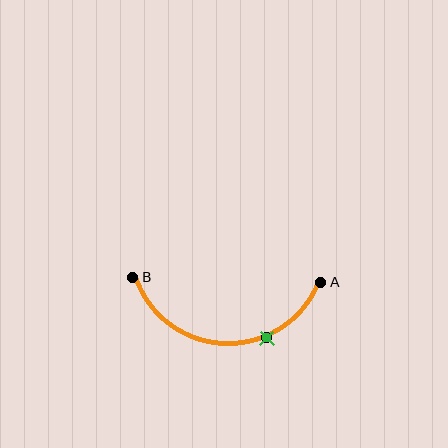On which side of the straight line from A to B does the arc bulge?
The arc bulges below the straight line connecting A and B.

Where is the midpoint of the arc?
The arc midpoint is the point on the curve farthest from the straight line joining A and B. It sits below that line.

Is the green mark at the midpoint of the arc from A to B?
No. The green mark lies on the arc but is closer to endpoint A. The arc midpoint would be at the point on the curve equidistant along the arc from both A and B.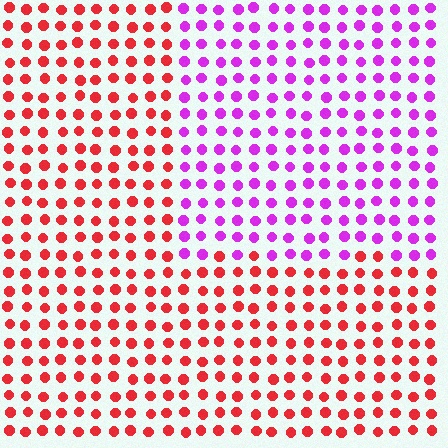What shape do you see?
I see a rectangle.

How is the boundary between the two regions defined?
The boundary is defined purely by a slight shift in hue (about 61 degrees). Spacing, size, and orientation are identical on both sides.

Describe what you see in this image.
The image is filled with small red elements in a uniform arrangement. A rectangle-shaped region is visible where the elements are tinted to a slightly different hue, forming a subtle color boundary.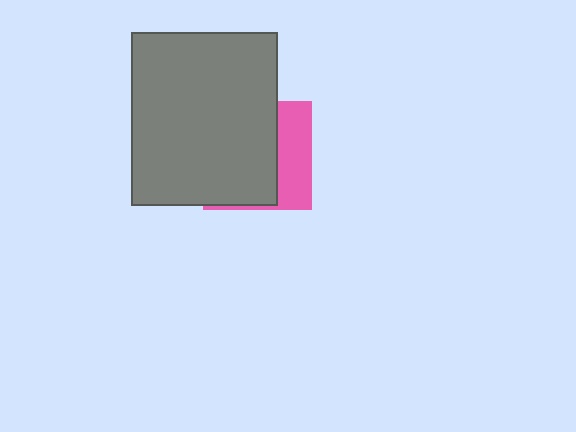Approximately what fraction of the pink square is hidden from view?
Roughly 66% of the pink square is hidden behind the gray rectangle.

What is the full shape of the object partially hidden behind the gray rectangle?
The partially hidden object is a pink square.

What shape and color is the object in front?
The object in front is a gray rectangle.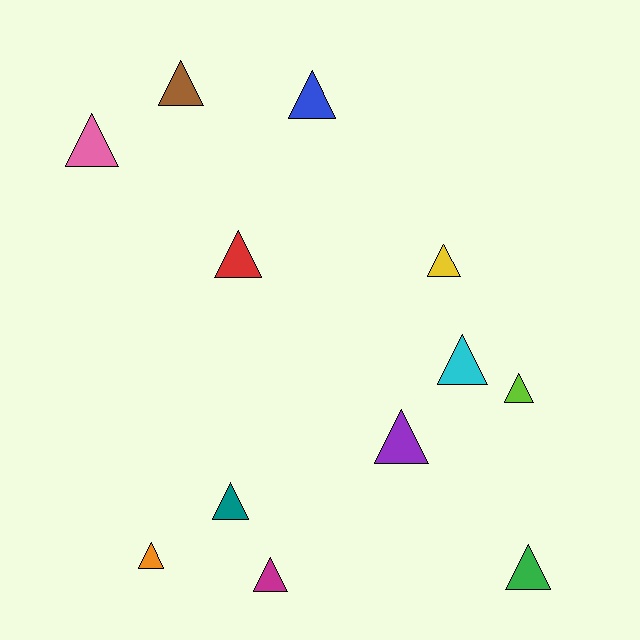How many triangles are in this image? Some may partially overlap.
There are 12 triangles.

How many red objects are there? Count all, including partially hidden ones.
There is 1 red object.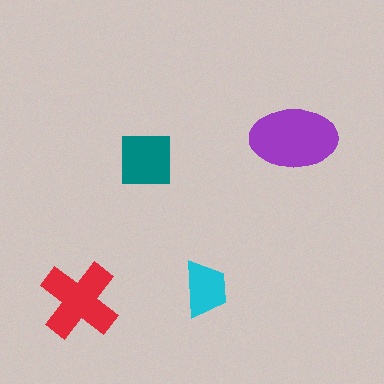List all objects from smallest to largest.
The cyan trapezoid, the teal square, the red cross, the purple ellipse.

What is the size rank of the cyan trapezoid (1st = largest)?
4th.